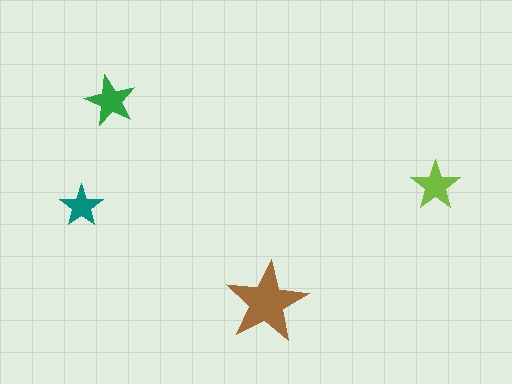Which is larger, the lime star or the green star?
The green one.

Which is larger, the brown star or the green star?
The brown one.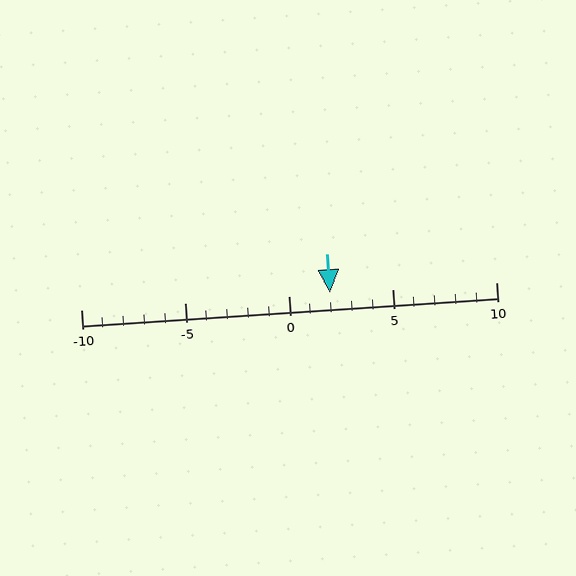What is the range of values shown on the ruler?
The ruler shows values from -10 to 10.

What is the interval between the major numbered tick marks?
The major tick marks are spaced 5 units apart.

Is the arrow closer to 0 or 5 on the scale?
The arrow is closer to 0.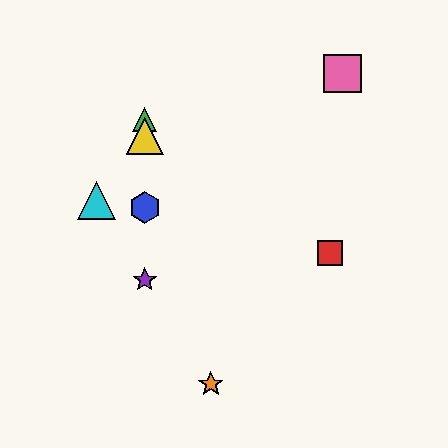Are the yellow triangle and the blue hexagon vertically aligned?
Yes, both are at x≈145.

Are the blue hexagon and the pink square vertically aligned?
No, the blue hexagon is at x≈145 and the pink square is at x≈343.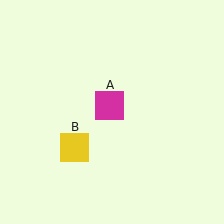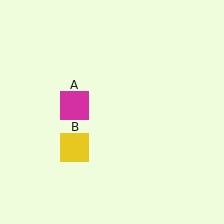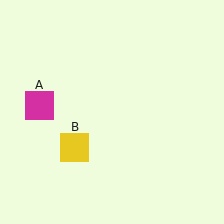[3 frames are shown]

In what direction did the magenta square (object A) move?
The magenta square (object A) moved left.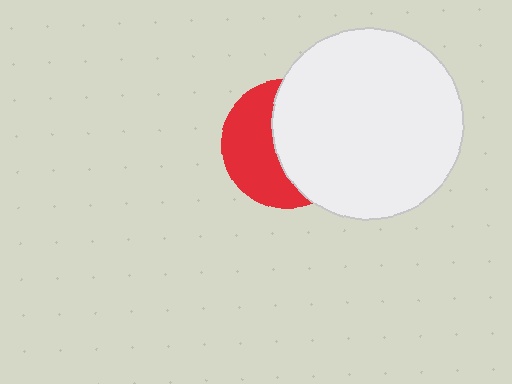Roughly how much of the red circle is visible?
About half of it is visible (roughly 46%).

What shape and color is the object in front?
The object in front is a white circle.